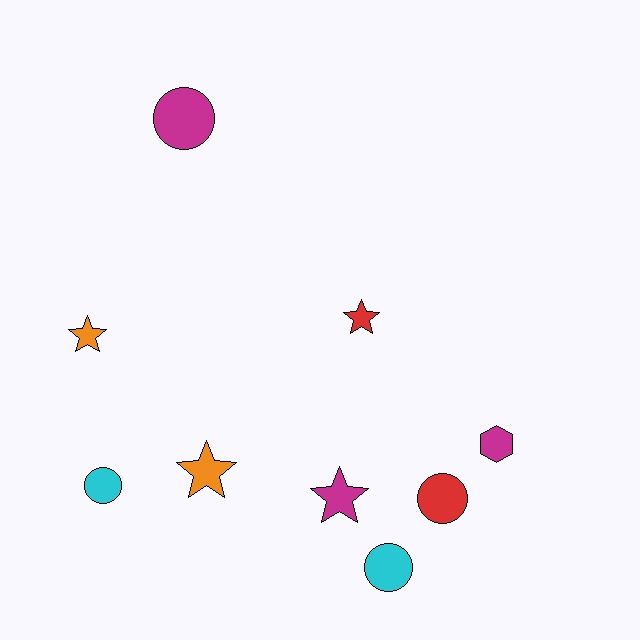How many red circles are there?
There is 1 red circle.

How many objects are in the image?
There are 9 objects.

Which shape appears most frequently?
Star, with 4 objects.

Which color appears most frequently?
Magenta, with 3 objects.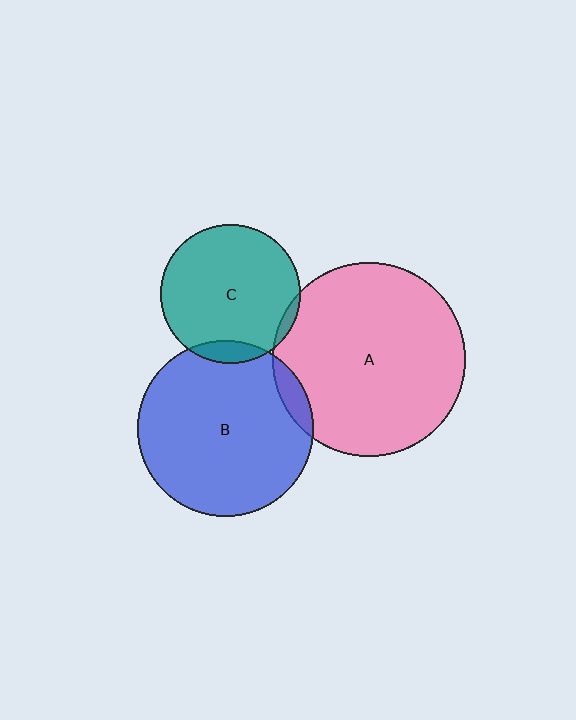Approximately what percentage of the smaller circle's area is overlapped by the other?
Approximately 5%.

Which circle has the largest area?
Circle A (pink).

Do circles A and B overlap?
Yes.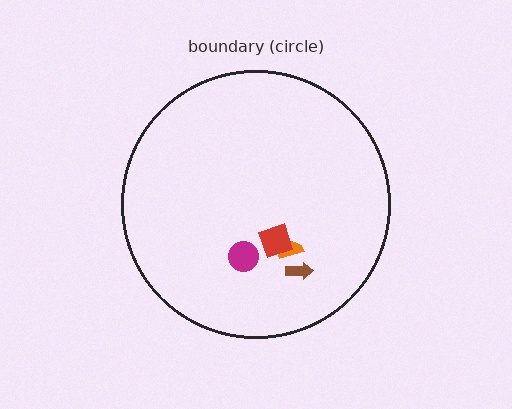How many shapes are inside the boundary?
4 inside, 0 outside.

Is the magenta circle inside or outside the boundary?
Inside.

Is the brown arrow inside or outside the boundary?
Inside.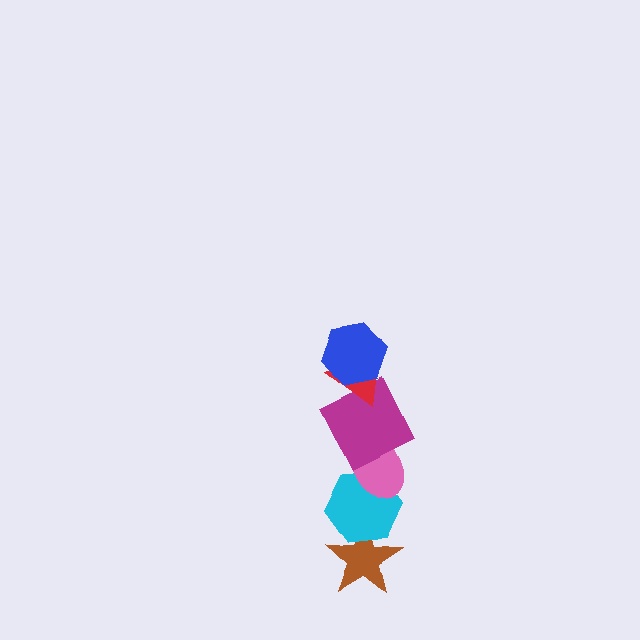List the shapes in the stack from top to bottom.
From top to bottom: the blue hexagon, the red triangle, the magenta square, the pink ellipse, the cyan hexagon, the brown star.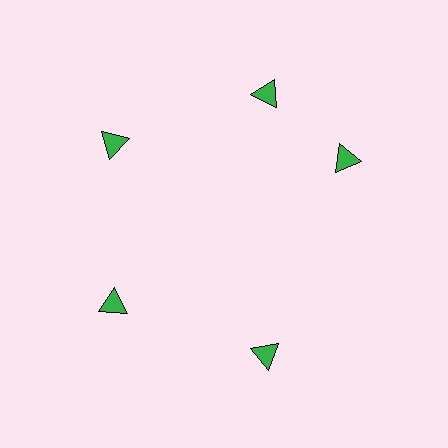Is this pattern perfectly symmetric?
No. The 5 green triangles are arranged in a ring, but one element near the 3 o'clock position is rotated out of alignment along the ring, breaking the 5-fold rotational symmetry.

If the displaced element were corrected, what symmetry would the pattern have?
It would have 5-fold rotational symmetry — the pattern would map onto itself every 72 degrees.